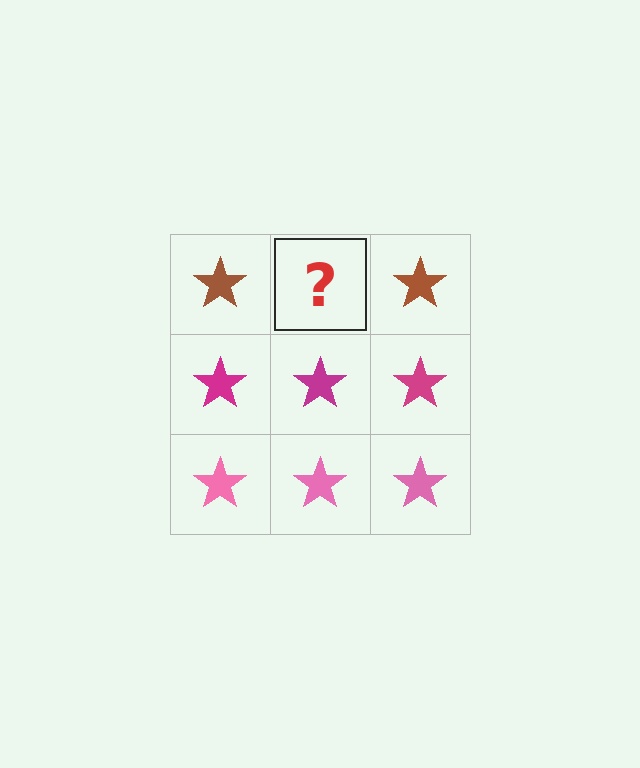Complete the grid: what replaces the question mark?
The question mark should be replaced with a brown star.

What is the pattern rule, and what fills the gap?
The rule is that each row has a consistent color. The gap should be filled with a brown star.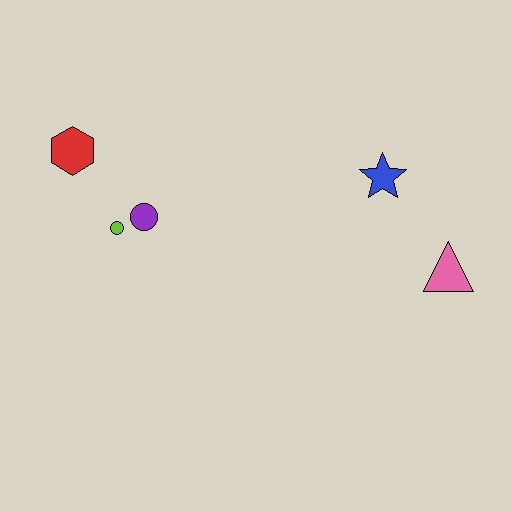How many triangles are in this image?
There is 1 triangle.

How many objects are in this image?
There are 5 objects.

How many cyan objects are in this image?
There are no cyan objects.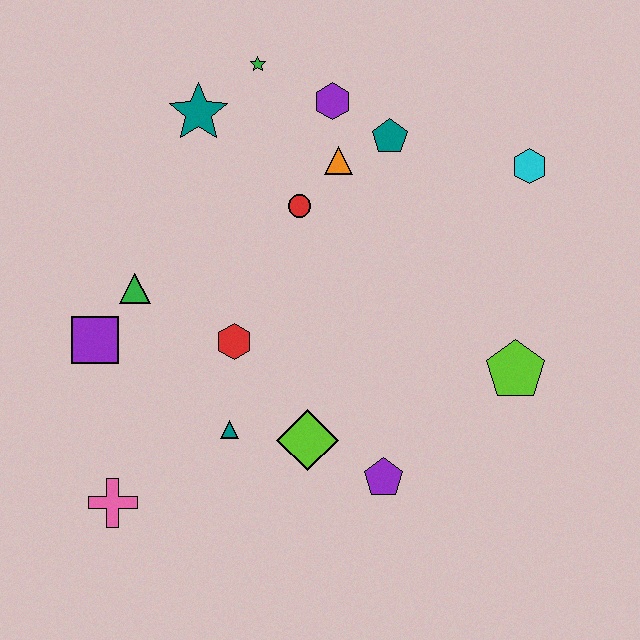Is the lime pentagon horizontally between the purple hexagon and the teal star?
No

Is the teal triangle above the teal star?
No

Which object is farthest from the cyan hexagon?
The pink cross is farthest from the cyan hexagon.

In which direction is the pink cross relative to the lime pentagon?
The pink cross is to the left of the lime pentagon.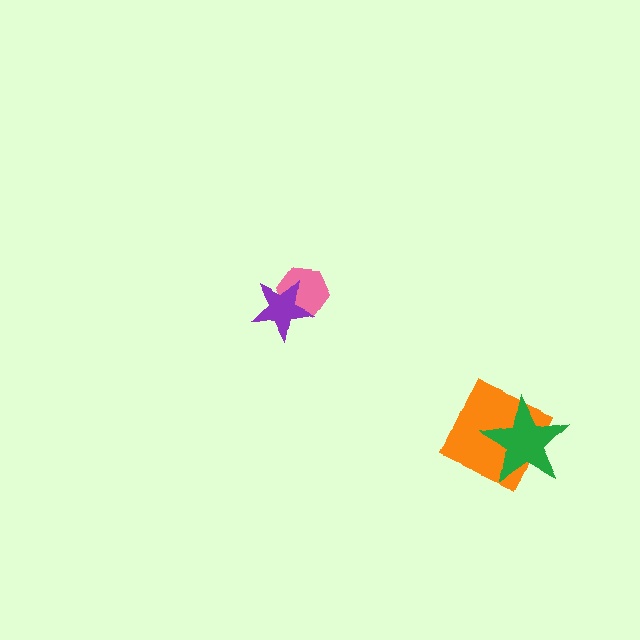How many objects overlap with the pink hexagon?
1 object overlaps with the pink hexagon.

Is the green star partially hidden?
No, no other shape covers it.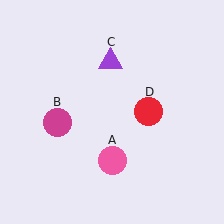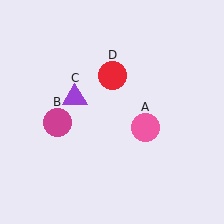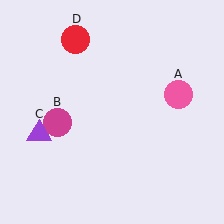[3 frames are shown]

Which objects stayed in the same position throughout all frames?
Magenta circle (object B) remained stationary.